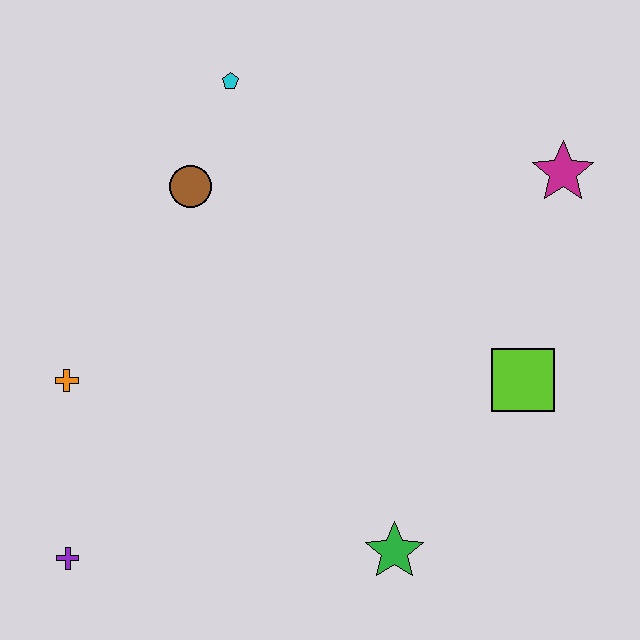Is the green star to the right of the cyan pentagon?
Yes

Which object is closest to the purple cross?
The orange cross is closest to the purple cross.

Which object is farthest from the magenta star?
The purple cross is farthest from the magenta star.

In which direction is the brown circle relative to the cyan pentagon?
The brown circle is below the cyan pentagon.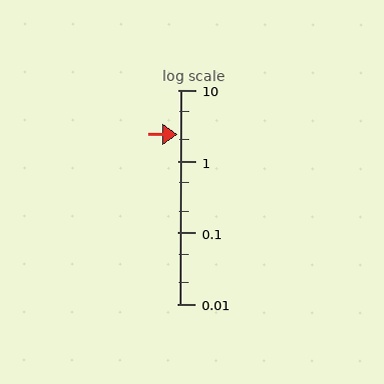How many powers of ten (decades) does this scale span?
The scale spans 3 decades, from 0.01 to 10.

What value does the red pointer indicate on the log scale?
The pointer indicates approximately 2.4.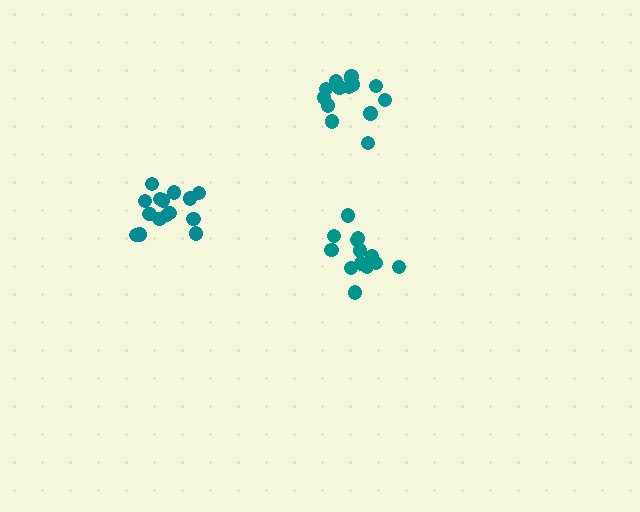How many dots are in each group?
Group 1: 13 dots, Group 2: 14 dots, Group 3: 15 dots (42 total).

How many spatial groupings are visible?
There are 3 spatial groupings.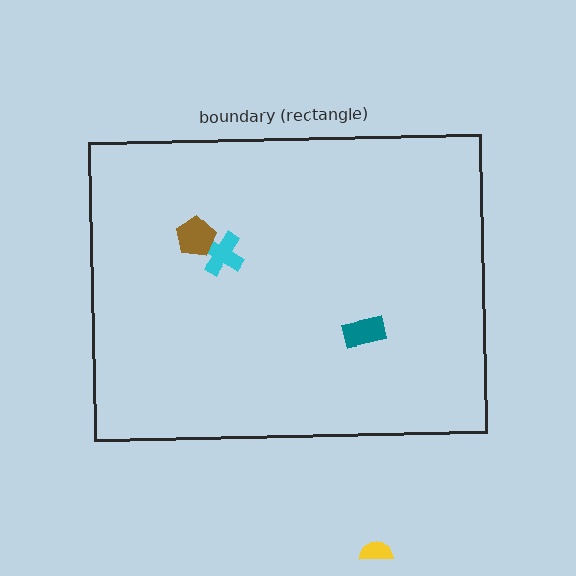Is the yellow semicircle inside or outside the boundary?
Outside.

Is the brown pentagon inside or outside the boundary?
Inside.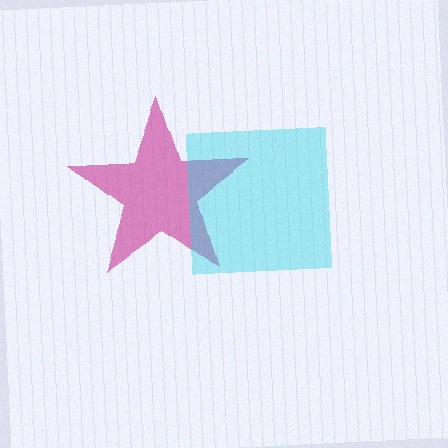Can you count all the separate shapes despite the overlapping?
Yes, there are 2 separate shapes.